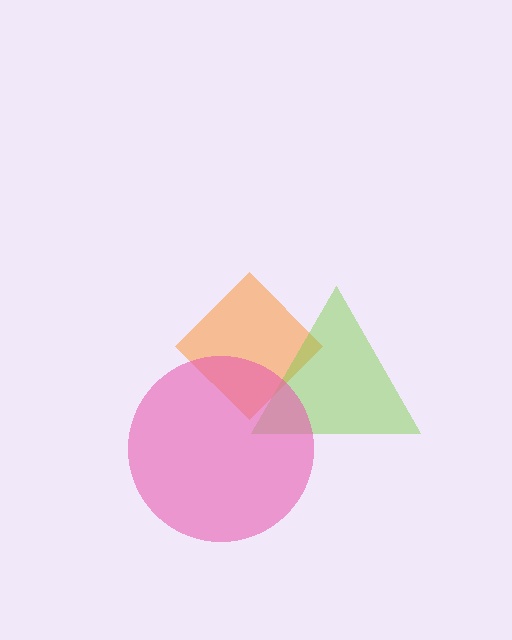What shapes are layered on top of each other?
The layered shapes are: an orange diamond, a lime triangle, a pink circle.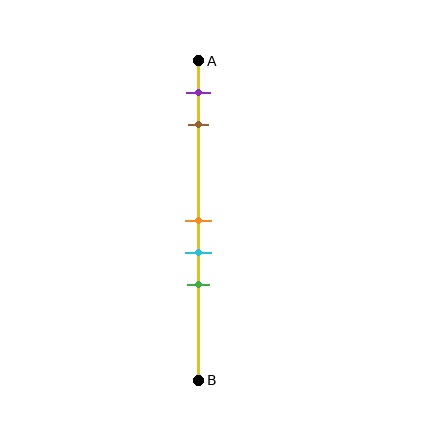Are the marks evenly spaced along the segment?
No, the marks are not evenly spaced.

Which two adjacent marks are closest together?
The orange and cyan marks are the closest adjacent pair.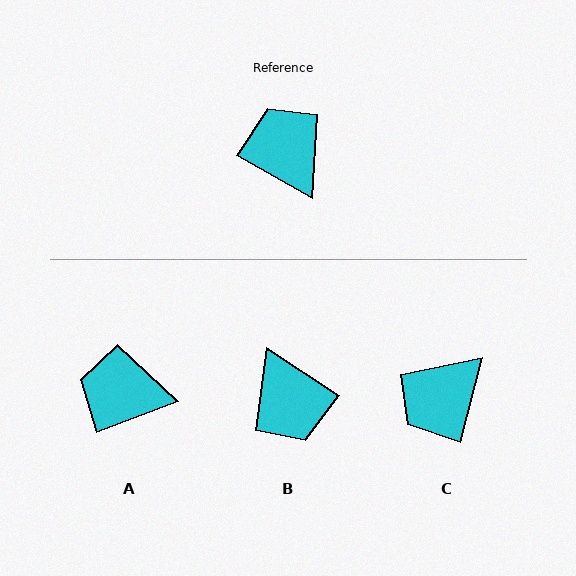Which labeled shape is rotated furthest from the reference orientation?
B, about 176 degrees away.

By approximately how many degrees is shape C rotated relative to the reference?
Approximately 105 degrees counter-clockwise.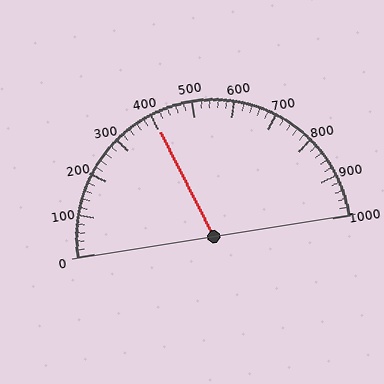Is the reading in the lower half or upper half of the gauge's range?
The reading is in the lower half of the range (0 to 1000).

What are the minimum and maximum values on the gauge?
The gauge ranges from 0 to 1000.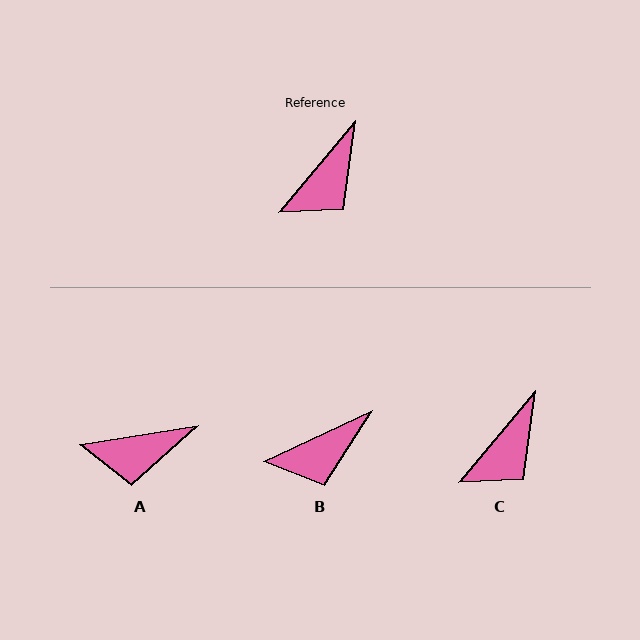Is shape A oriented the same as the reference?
No, it is off by about 41 degrees.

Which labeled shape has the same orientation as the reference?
C.